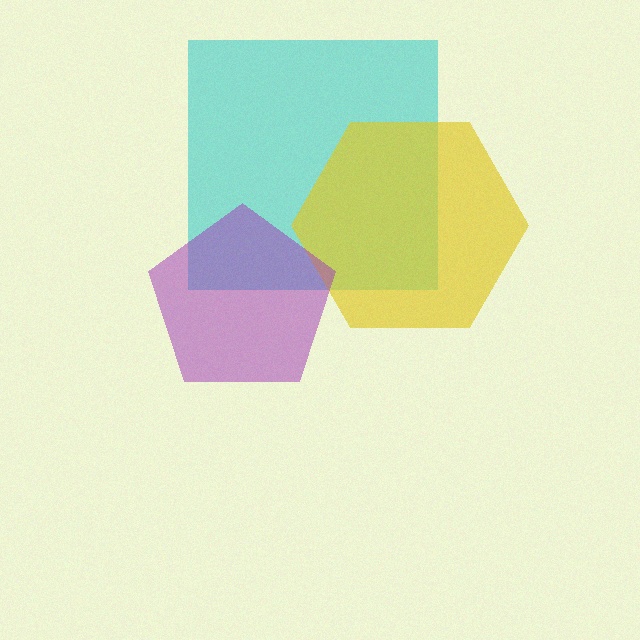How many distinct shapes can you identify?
There are 3 distinct shapes: a cyan square, a yellow hexagon, a purple pentagon.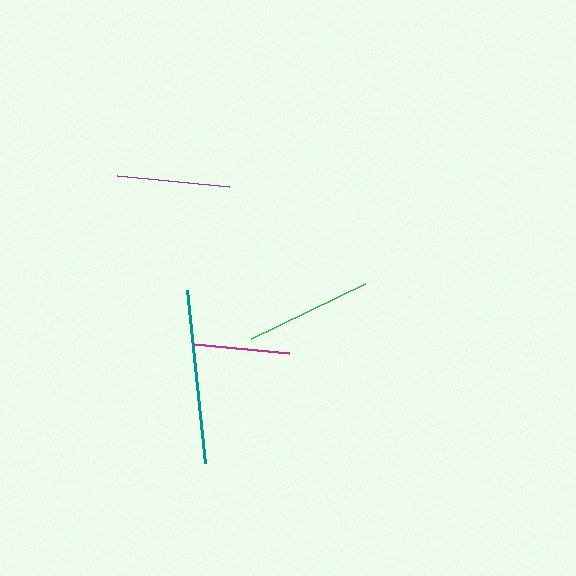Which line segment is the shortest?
The magenta line is the shortest at approximately 95 pixels.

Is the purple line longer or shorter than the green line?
The green line is longer than the purple line.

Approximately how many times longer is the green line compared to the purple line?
The green line is approximately 1.1 times the length of the purple line.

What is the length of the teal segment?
The teal segment is approximately 174 pixels long.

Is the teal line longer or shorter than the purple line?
The teal line is longer than the purple line.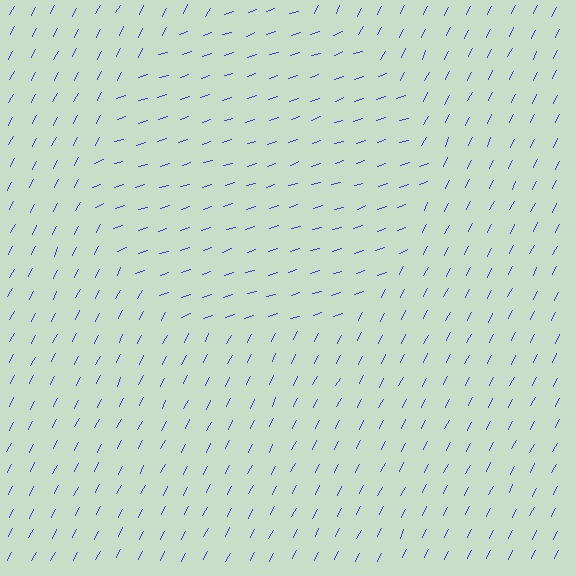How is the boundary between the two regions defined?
The boundary is defined purely by a change in line orientation (approximately 45 degrees difference). All lines are the same color and thickness.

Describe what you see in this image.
The image is filled with small blue line segments. A circle region in the image has lines oriented differently from the surrounding lines, creating a visible texture boundary.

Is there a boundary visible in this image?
Yes, there is a texture boundary formed by a change in line orientation.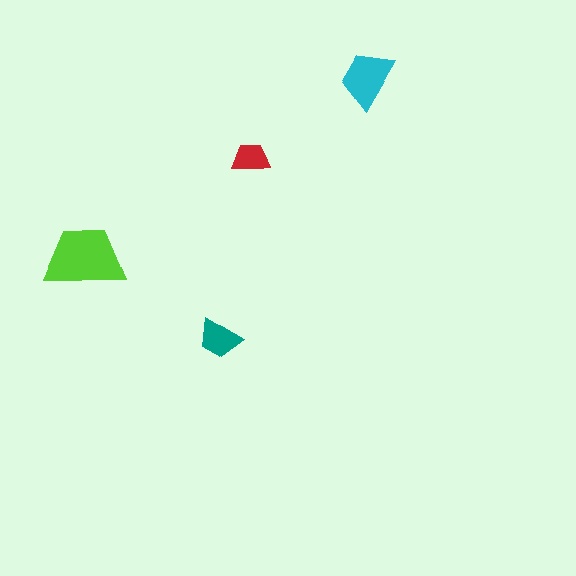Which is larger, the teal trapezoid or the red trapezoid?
The teal one.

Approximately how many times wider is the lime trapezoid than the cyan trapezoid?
About 1.5 times wider.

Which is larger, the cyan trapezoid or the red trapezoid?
The cyan one.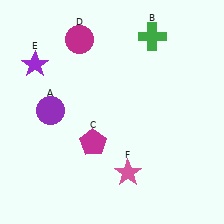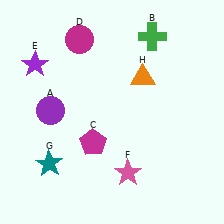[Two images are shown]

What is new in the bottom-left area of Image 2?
A teal star (G) was added in the bottom-left area of Image 2.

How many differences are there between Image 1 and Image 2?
There are 2 differences between the two images.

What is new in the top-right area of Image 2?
An orange triangle (H) was added in the top-right area of Image 2.